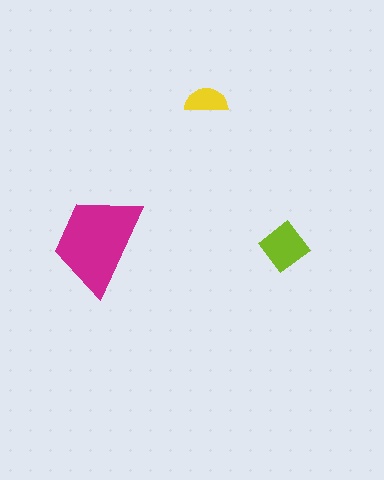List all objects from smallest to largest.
The yellow semicircle, the lime diamond, the magenta trapezoid.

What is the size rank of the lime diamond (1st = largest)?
2nd.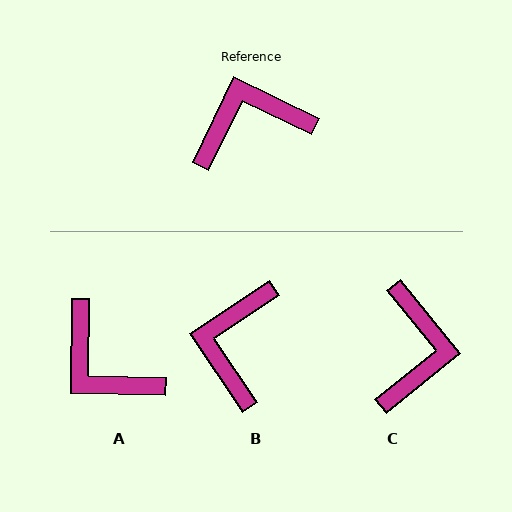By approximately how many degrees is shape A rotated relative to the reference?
Approximately 115 degrees counter-clockwise.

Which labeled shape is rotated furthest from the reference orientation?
C, about 115 degrees away.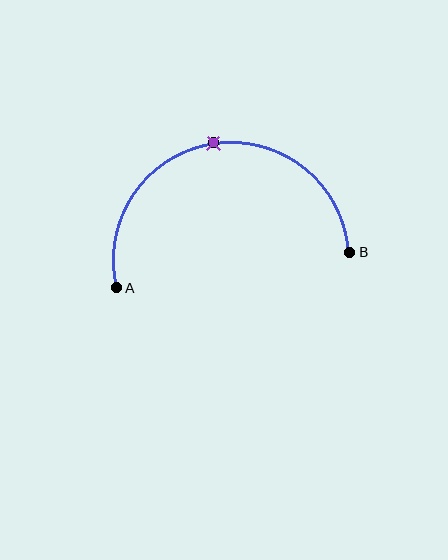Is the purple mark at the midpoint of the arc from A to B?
Yes. The purple mark lies on the arc at equal arc-length from both A and B — it is the arc midpoint.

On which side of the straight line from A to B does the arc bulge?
The arc bulges above the straight line connecting A and B.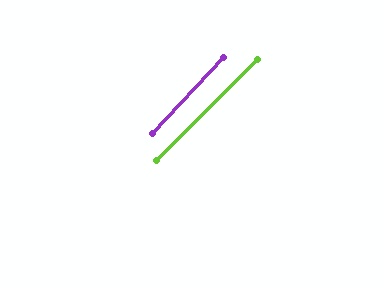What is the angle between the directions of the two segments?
Approximately 2 degrees.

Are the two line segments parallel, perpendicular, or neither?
Parallel — their directions differ by only 1.6°.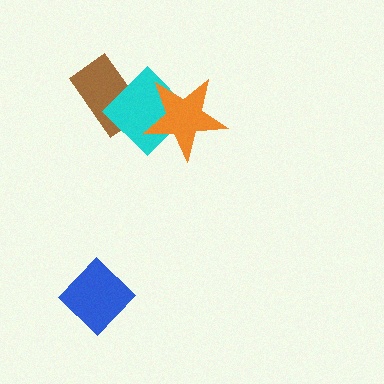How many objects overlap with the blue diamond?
0 objects overlap with the blue diamond.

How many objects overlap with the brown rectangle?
1 object overlaps with the brown rectangle.